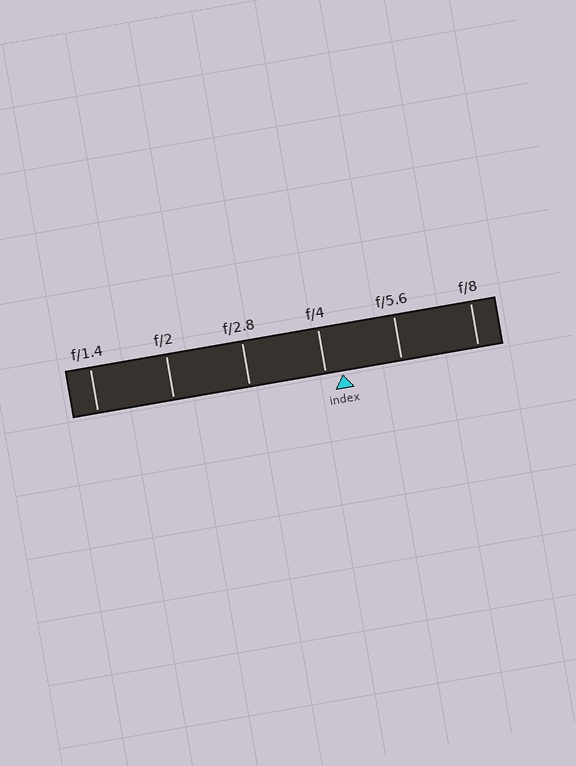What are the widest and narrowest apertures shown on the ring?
The widest aperture shown is f/1.4 and the narrowest is f/8.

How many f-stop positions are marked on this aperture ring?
There are 6 f-stop positions marked.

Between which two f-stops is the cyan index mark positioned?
The index mark is between f/4 and f/5.6.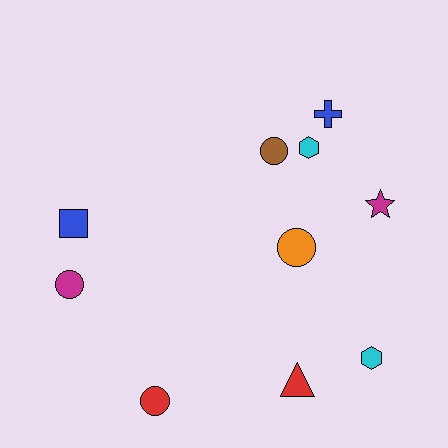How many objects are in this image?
There are 10 objects.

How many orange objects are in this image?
There is 1 orange object.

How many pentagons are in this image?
There are no pentagons.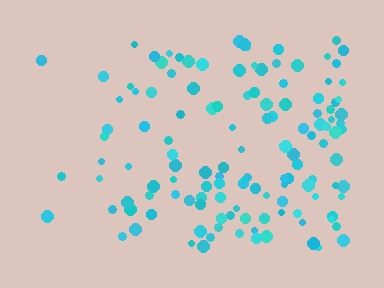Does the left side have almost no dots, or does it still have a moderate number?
Still a moderate number, just noticeably fewer than the right.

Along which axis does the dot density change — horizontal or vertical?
Horizontal.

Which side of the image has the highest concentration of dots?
The right.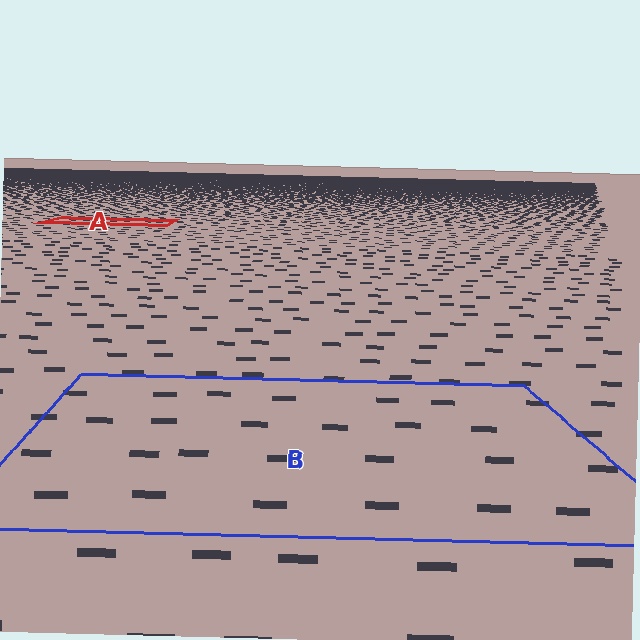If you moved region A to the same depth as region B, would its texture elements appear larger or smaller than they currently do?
They would appear larger. At a closer depth, the same texture elements are projected at a bigger on-screen size.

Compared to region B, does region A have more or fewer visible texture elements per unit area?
Region A has more texture elements per unit area — they are packed more densely because it is farther away.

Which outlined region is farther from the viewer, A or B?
Region A is farther from the viewer — the texture elements inside it appear smaller and more densely packed.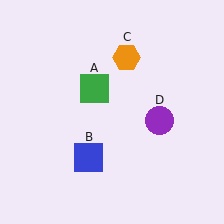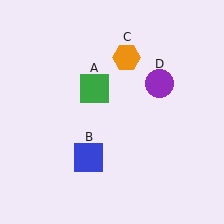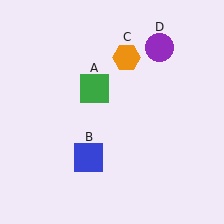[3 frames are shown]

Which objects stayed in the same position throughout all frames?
Green square (object A) and blue square (object B) and orange hexagon (object C) remained stationary.